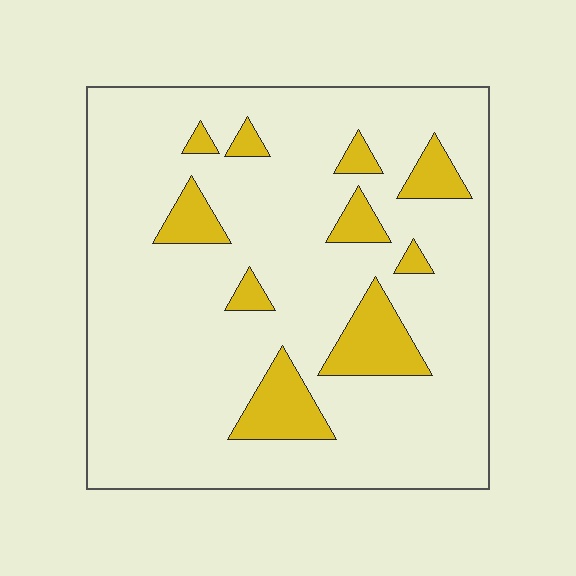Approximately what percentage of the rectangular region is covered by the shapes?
Approximately 15%.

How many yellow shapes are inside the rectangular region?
10.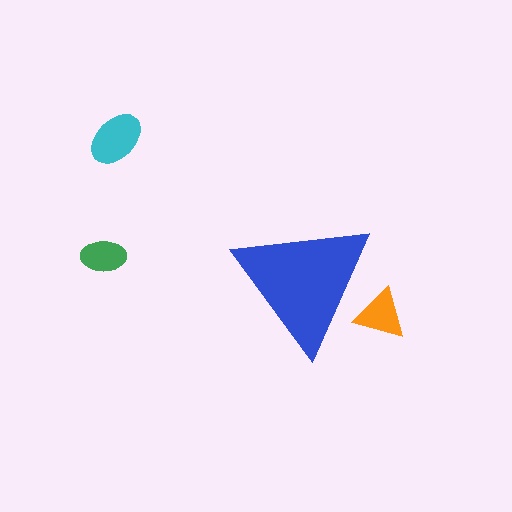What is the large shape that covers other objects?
A blue triangle.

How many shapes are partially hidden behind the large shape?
1 shape is partially hidden.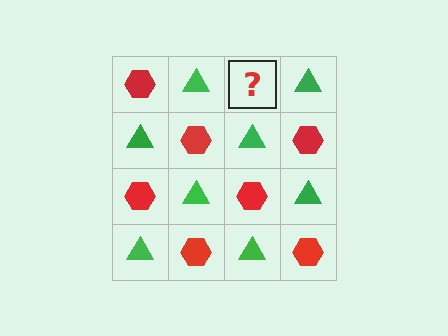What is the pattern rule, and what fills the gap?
The rule is that it alternates red hexagon and green triangle in a checkerboard pattern. The gap should be filled with a red hexagon.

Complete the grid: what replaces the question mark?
The question mark should be replaced with a red hexagon.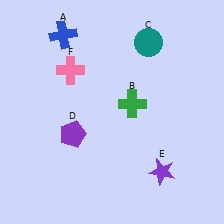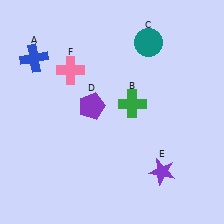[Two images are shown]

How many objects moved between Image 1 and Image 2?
2 objects moved between the two images.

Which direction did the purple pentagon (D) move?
The purple pentagon (D) moved up.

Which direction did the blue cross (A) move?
The blue cross (A) moved left.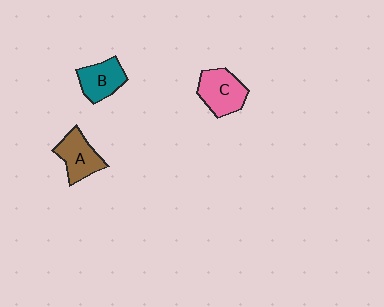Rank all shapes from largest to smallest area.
From largest to smallest: C (pink), A (brown), B (teal).